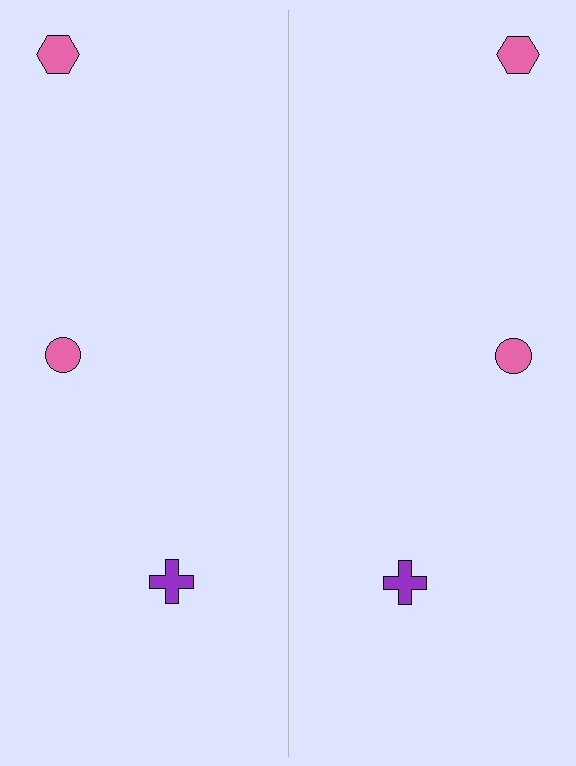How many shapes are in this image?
There are 6 shapes in this image.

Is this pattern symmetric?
Yes, this pattern has bilateral (reflection) symmetry.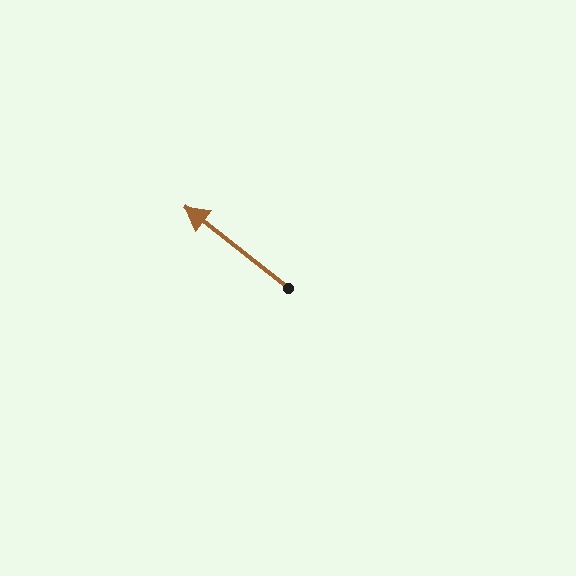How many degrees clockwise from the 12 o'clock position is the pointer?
Approximately 308 degrees.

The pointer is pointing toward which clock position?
Roughly 10 o'clock.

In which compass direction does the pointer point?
Northwest.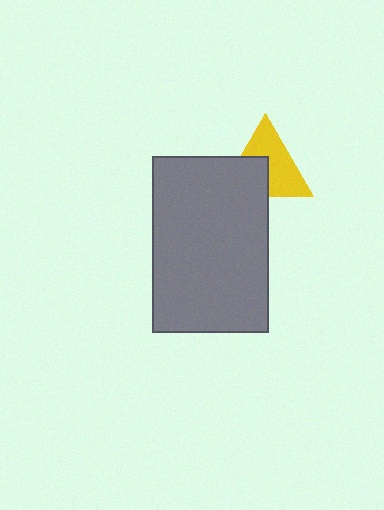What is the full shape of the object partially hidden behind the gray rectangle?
The partially hidden object is a yellow triangle.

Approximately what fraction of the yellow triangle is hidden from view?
Roughly 41% of the yellow triangle is hidden behind the gray rectangle.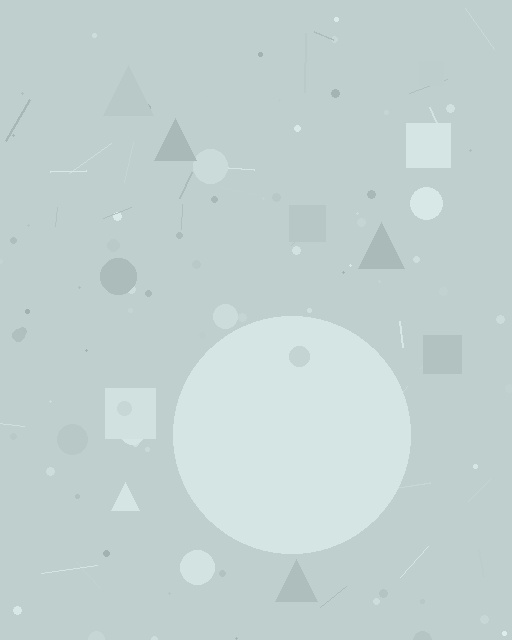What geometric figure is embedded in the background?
A circle is embedded in the background.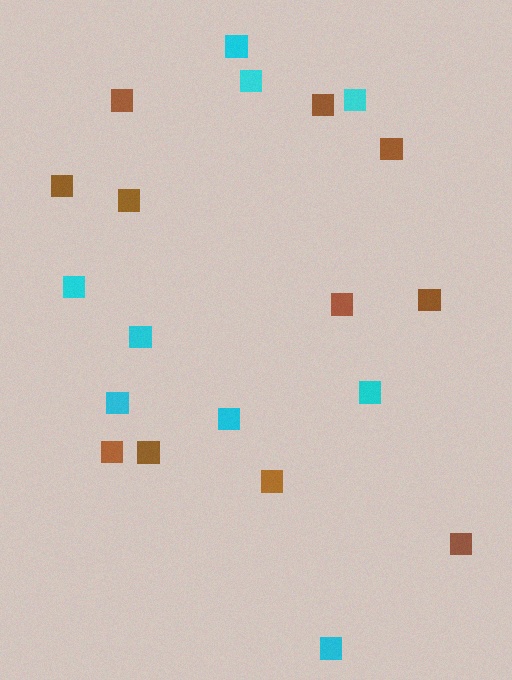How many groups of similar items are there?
There are 2 groups: one group of cyan squares (9) and one group of brown squares (11).